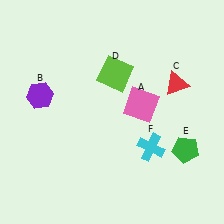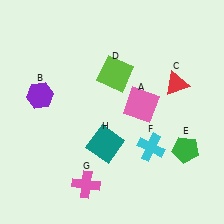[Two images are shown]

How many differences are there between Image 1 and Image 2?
There are 2 differences between the two images.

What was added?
A pink cross (G), a teal square (H) were added in Image 2.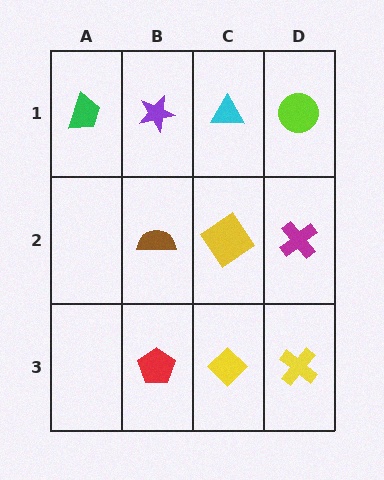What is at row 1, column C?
A cyan triangle.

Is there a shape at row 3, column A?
No, that cell is empty.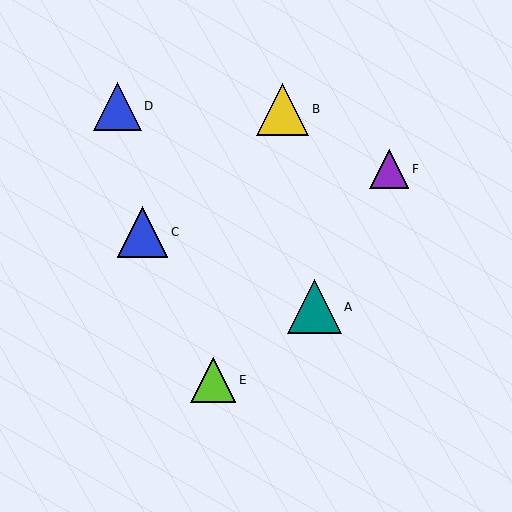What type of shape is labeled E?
Shape E is a lime triangle.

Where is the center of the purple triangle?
The center of the purple triangle is at (389, 169).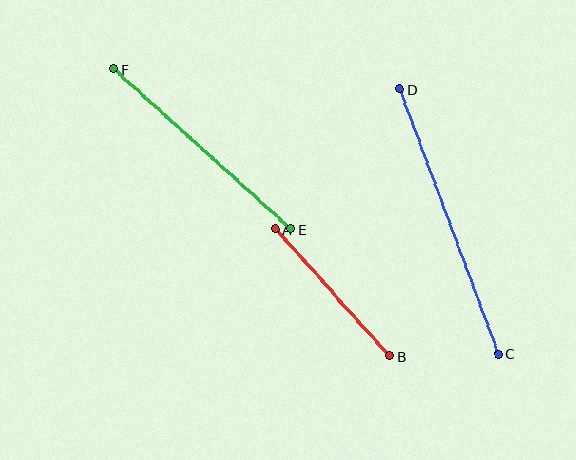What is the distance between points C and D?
The distance is approximately 283 pixels.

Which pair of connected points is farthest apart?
Points C and D are farthest apart.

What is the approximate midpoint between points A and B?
The midpoint is at approximately (332, 293) pixels.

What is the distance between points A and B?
The distance is approximately 171 pixels.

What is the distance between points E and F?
The distance is approximately 239 pixels.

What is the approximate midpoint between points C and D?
The midpoint is at approximately (449, 221) pixels.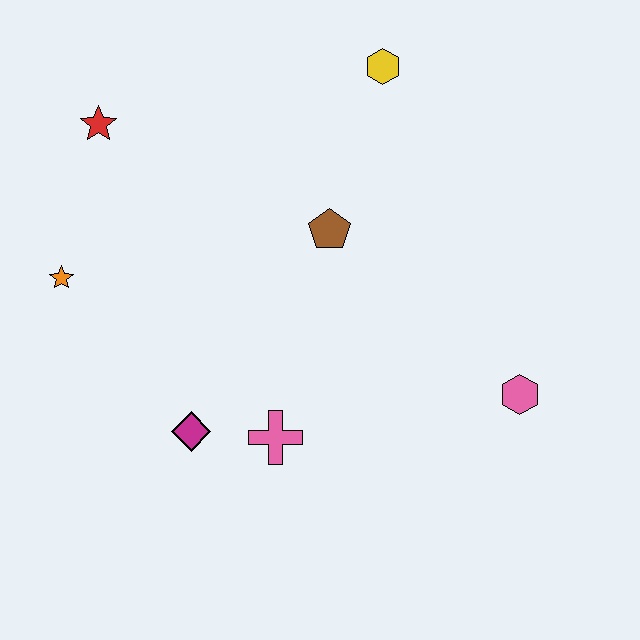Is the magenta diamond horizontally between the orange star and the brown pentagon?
Yes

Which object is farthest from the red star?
The pink hexagon is farthest from the red star.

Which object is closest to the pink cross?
The magenta diamond is closest to the pink cross.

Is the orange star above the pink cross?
Yes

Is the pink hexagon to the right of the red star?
Yes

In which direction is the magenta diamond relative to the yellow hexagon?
The magenta diamond is below the yellow hexagon.